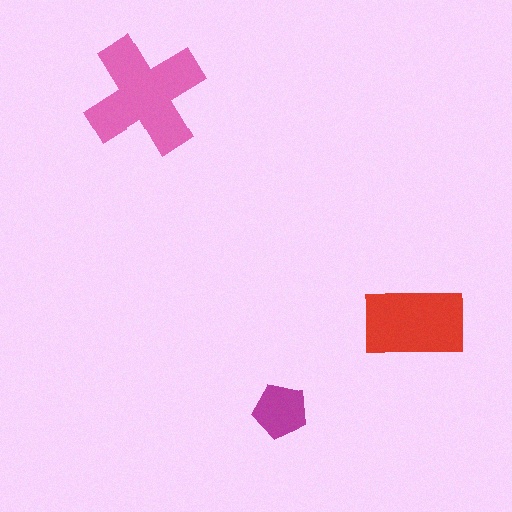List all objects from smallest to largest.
The magenta pentagon, the red rectangle, the pink cross.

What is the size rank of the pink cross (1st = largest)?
1st.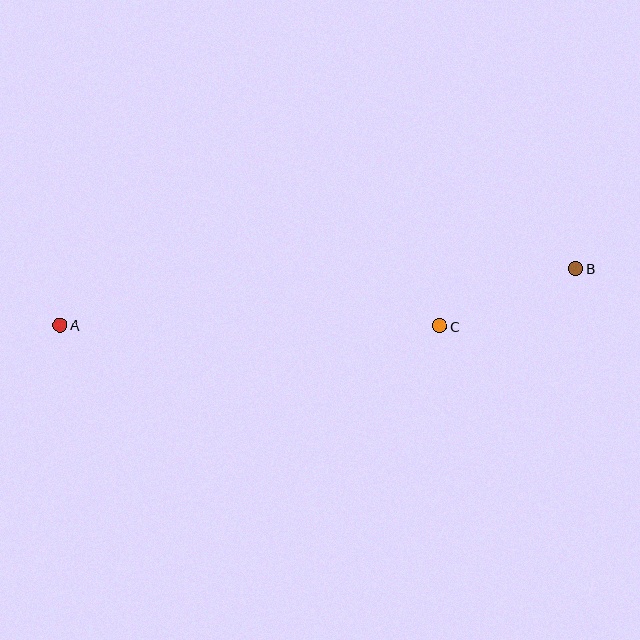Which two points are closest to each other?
Points B and C are closest to each other.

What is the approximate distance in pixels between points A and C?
The distance between A and C is approximately 379 pixels.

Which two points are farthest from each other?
Points A and B are farthest from each other.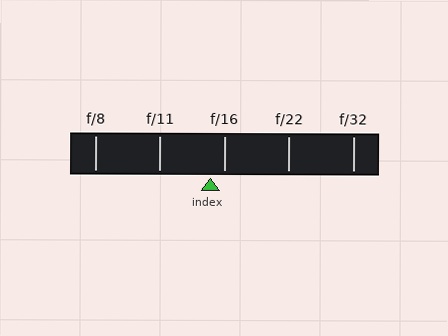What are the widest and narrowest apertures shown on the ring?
The widest aperture shown is f/8 and the narrowest is f/32.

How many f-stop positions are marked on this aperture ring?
There are 5 f-stop positions marked.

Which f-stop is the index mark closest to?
The index mark is closest to f/16.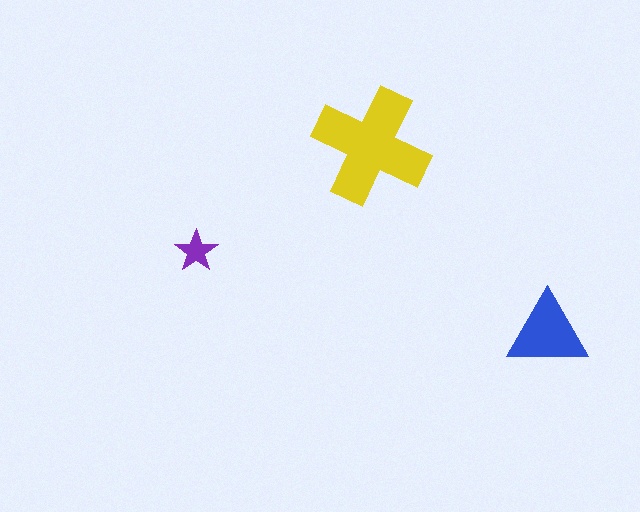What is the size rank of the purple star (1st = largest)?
3rd.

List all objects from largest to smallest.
The yellow cross, the blue triangle, the purple star.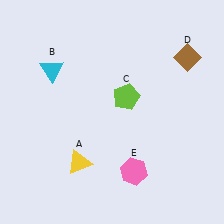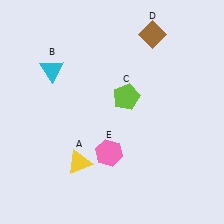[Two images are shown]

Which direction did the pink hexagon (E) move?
The pink hexagon (E) moved left.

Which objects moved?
The objects that moved are: the brown diamond (D), the pink hexagon (E).